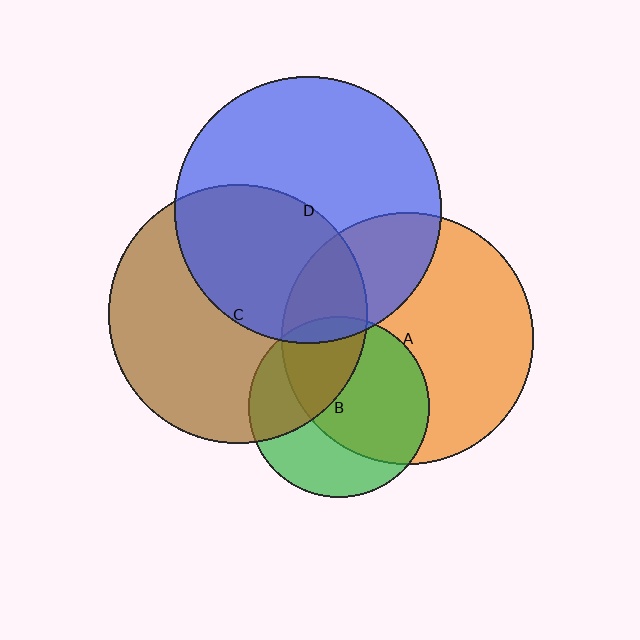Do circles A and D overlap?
Yes.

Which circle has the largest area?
Circle D (blue).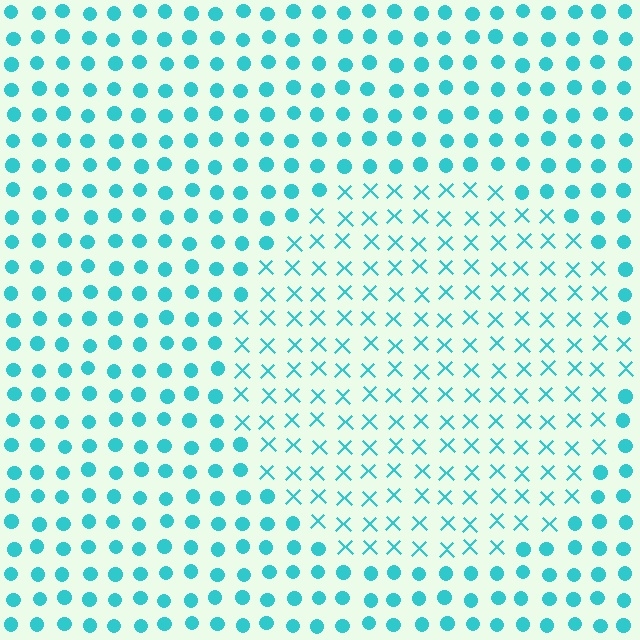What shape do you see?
I see a circle.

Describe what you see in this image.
The image is filled with small cyan elements arranged in a uniform grid. A circle-shaped region contains X marks, while the surrounding area contains circles. The boundary is defined purely by the change in element shape.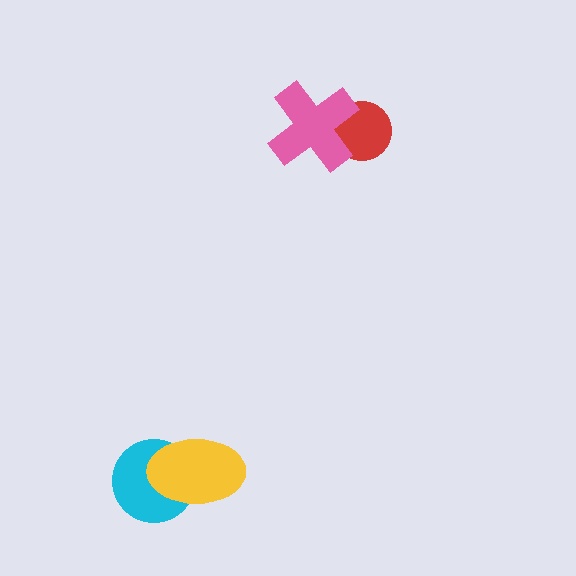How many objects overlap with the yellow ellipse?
1 object overlaps with the yellow ellipse.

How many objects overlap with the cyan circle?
1 object overlaps with the cyan circle.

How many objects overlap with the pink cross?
1 object overlaps with the pink cross.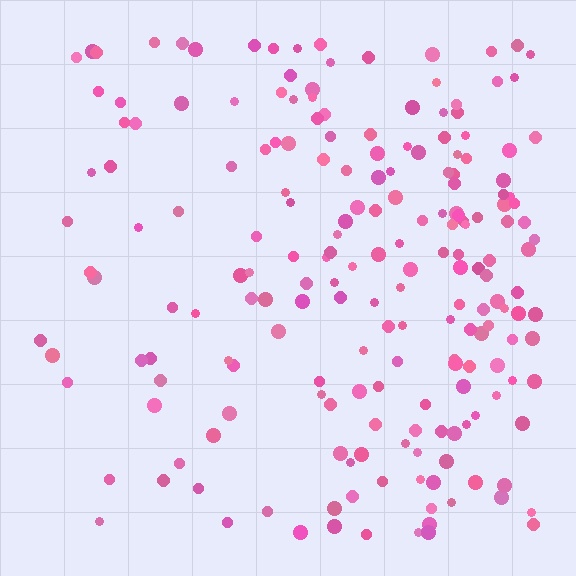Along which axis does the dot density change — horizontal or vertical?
Horizontal.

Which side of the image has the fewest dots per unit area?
The left.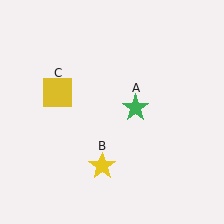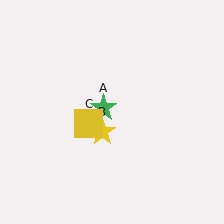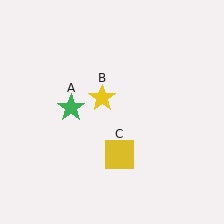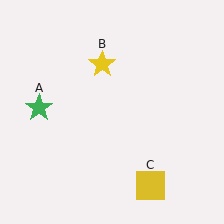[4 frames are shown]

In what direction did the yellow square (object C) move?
The yellow square (object C) moved down and to the right.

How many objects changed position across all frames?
3 objects changed position: green star (object A), yellow star (object B), yellow square (object C).